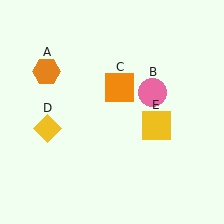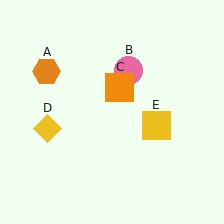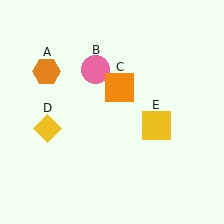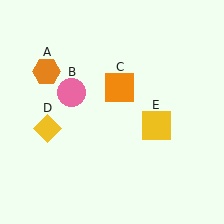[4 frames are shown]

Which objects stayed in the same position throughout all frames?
Orange hexagon (object A) and orange square (object C) and yellow diamond (object D) and yellow square (object E) remained stationary.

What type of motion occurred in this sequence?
The pink circle (object B) rotated counterclockwise around the center of the scene.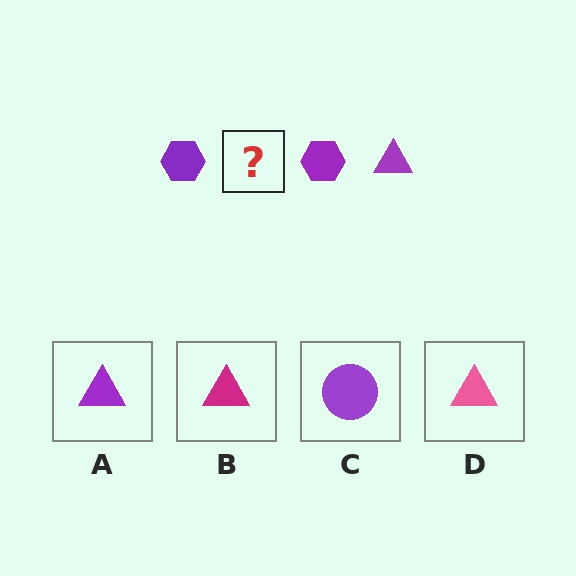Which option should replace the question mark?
Option A.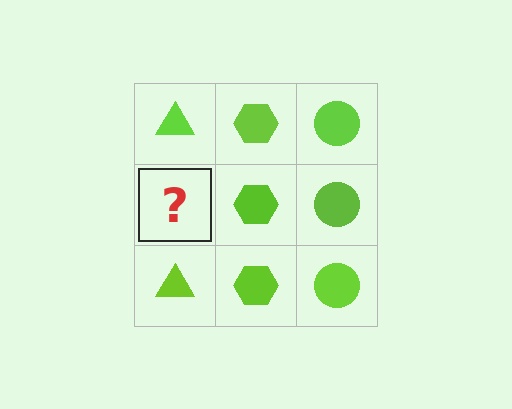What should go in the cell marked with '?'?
The missing cell should contain a lime triangle.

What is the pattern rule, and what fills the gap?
The rule is that each column has a consistent shape. The gap should be filled with a lime triangle.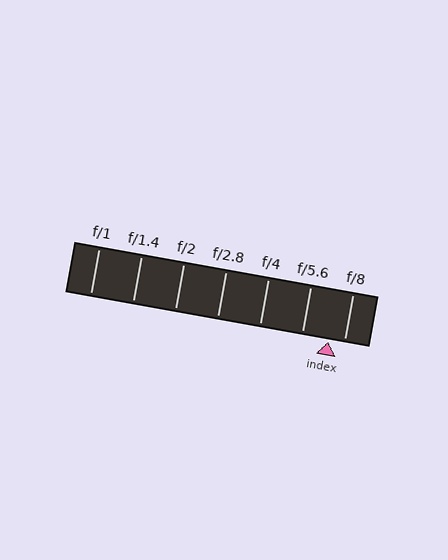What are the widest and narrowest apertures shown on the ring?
The widest aperture shown is f/1 and the narrowest is f/8.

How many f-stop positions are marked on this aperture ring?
There are 7 f-stop positions marked.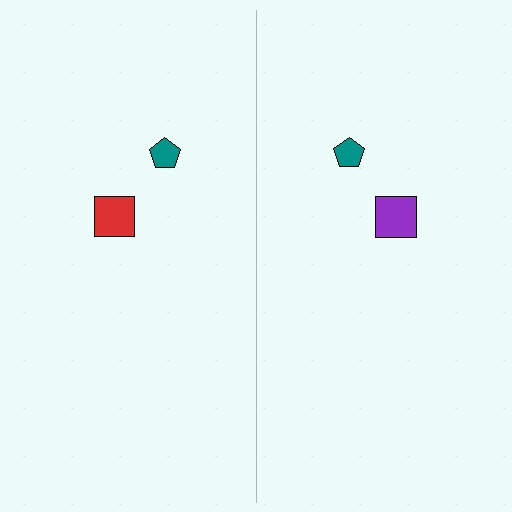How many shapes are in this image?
There are 4 shapes in this image.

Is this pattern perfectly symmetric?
No, the pattern is not perfectly symmetric. The purple square on the right side breaks the symmetry — its mirror counterpart is red.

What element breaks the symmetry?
The purple square on the right side breaks the symmetry — its mirror counterpart is red.